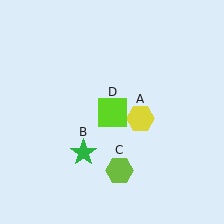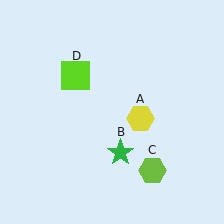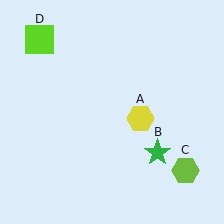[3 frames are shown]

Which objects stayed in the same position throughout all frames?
Yellow hexagon (object A) remained stationary.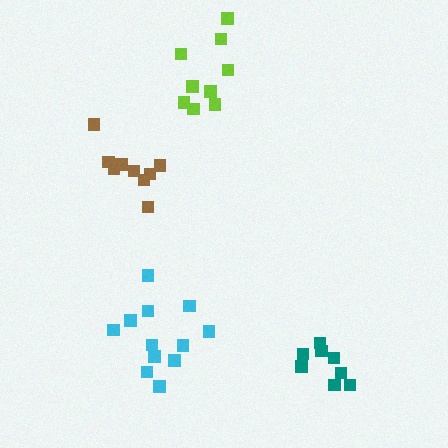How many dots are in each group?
Group 1: 9 dots, Group 2: 9 dots, Group 3: 12 dots, Group 4: 8 dots (38 total).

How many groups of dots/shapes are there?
There are 4 groups.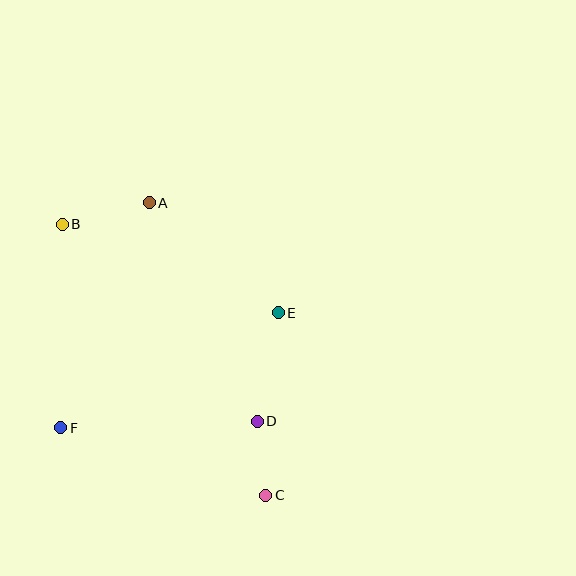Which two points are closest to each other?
Points C and D are closest to each other.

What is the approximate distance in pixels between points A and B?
The distance between A and B is approximately 90 pixels.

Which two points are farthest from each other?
Points B and C are farthest from each other.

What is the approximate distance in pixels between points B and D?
The distance between B and D is approximately 277 pixels.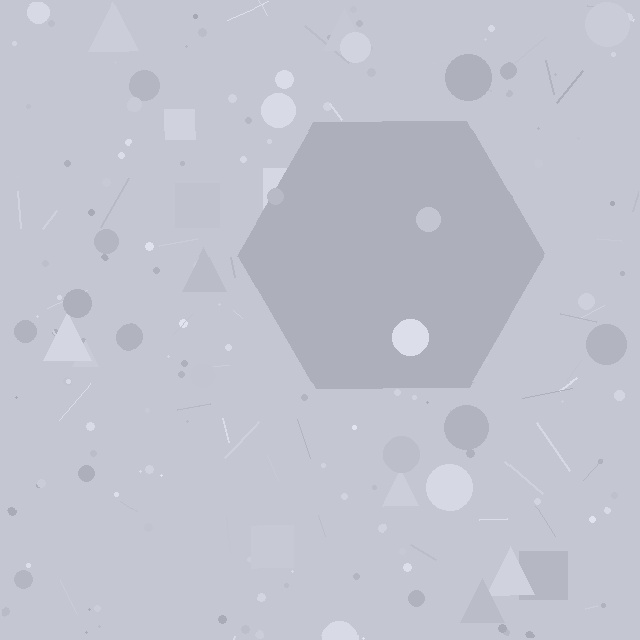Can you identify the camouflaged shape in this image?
The camouflaged shape is a hexagon.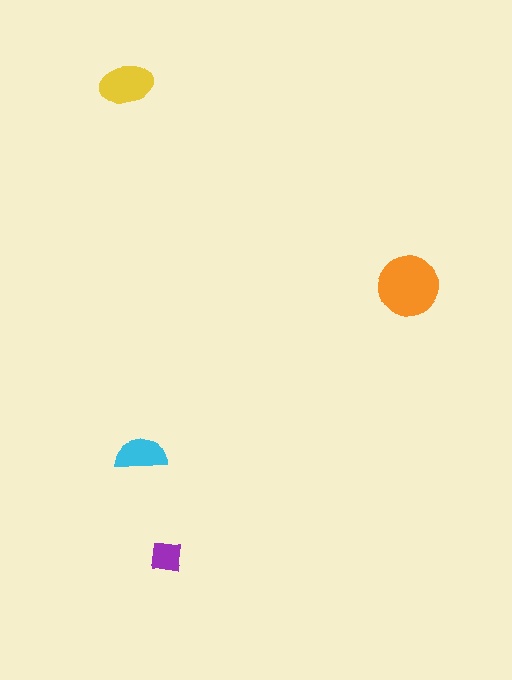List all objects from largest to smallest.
The orange circle, the yellow ellipse, the cyan semicircle, the purple square.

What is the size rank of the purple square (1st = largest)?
4th.